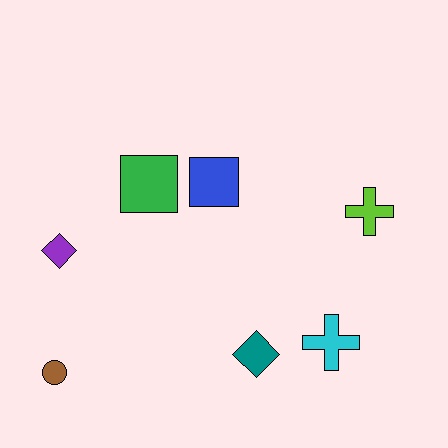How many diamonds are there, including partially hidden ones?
There are 2 diamonds.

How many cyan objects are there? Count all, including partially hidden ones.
There is 1 cyan object.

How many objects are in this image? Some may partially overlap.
There are 7 objects.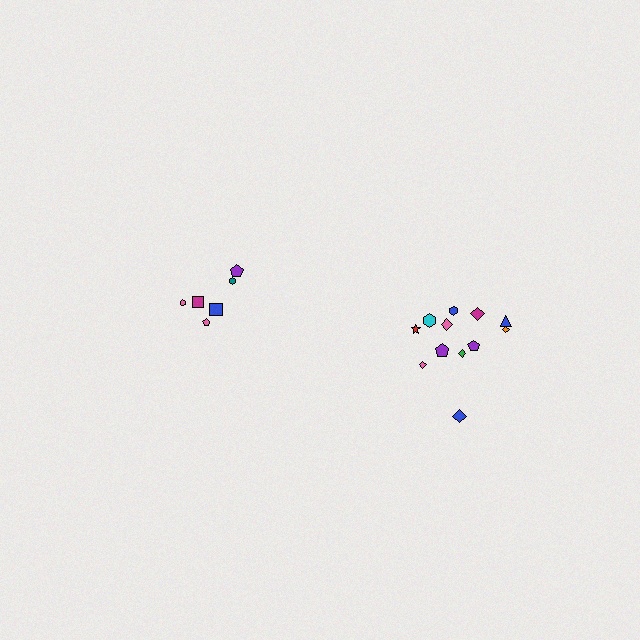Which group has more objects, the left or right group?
The right group.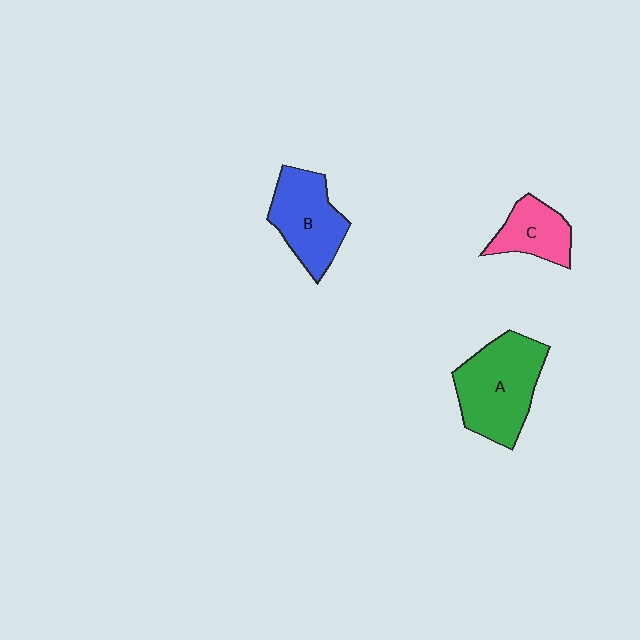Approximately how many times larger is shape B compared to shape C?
Approximately 1.5 times.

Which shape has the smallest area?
Shape C (pink).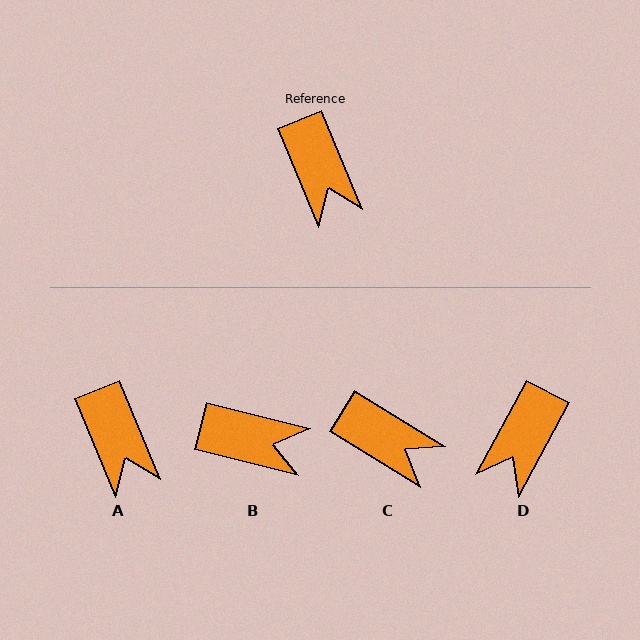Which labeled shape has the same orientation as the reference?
A.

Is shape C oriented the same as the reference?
No, it is off by about 36 degrees.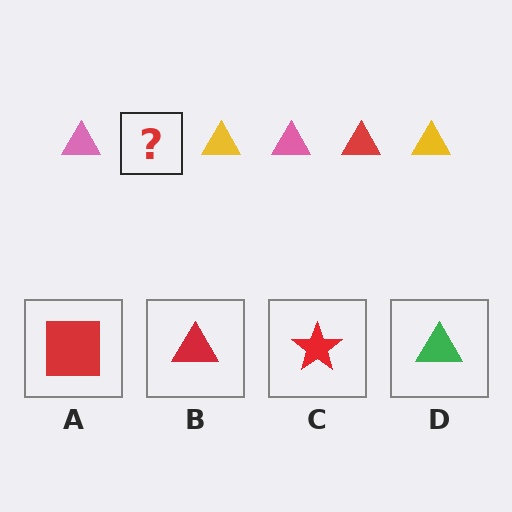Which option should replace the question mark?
Option B.